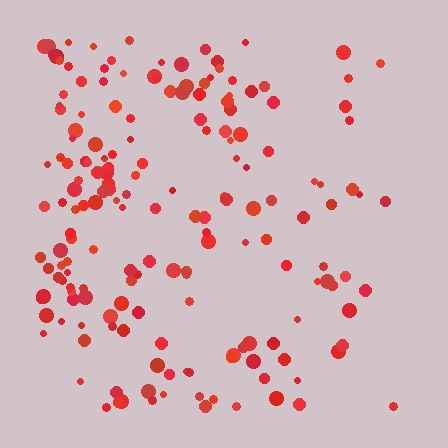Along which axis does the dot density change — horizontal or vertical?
Horizontal.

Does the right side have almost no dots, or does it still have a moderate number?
Still a moderate number, just noticeably fewer than the left.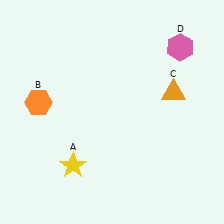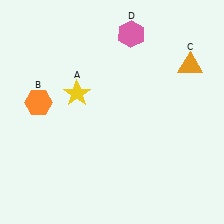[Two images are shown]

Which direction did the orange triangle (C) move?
The orange triangle (C) moved up.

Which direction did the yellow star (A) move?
The yellow star (A) moved up.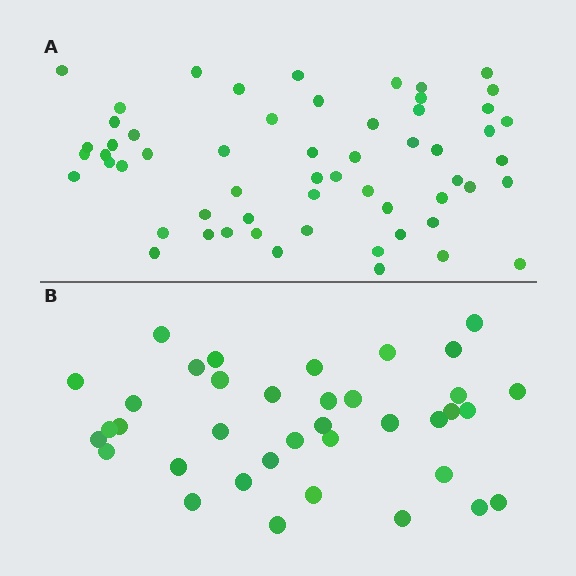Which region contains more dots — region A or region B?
Region A (the top region) has more dots.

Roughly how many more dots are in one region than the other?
Region A has approximately 20 more dots than region B.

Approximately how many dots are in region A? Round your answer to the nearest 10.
About 60 dots. (The exact count is 58, which rounds to 60.)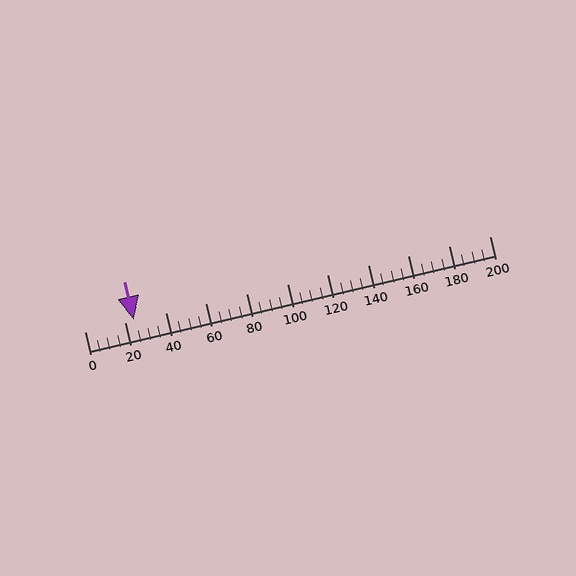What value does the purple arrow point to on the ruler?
The purple arrow points to approximately 24.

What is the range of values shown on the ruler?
The ruler shows values from 0 to 200.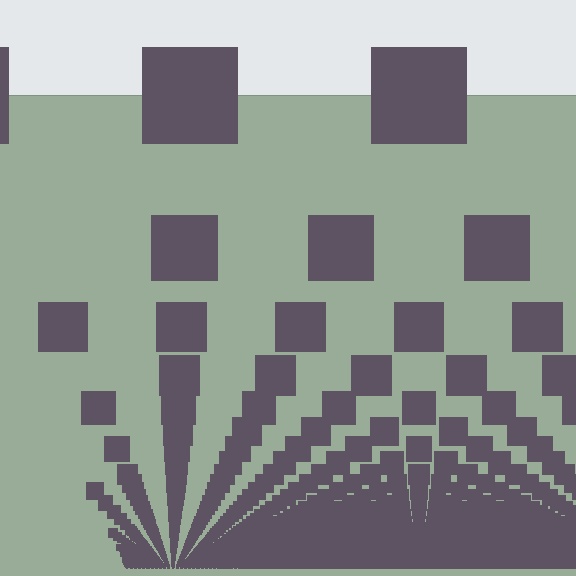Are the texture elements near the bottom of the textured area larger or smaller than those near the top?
Smaller. The gradient is inverted — elements near the bottom are smaller and denser.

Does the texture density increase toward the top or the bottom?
Density increases toward the bottom.